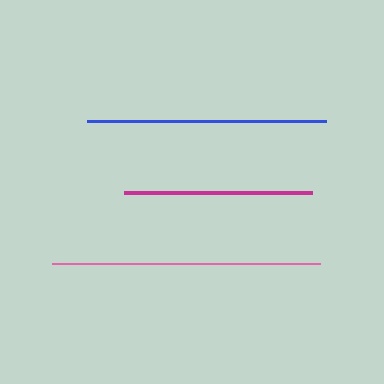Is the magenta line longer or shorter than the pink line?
The pink line is longer than the magenta line.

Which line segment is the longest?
The pink line is the longest at approximately 268 pixels.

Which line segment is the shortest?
The magenta line is the shortest at approximately 188 pixels.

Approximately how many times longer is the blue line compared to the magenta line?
The blue line is approximately 1.3 times the length of the magenta line.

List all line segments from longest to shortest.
From longest to shortest: pink, blue, magenta.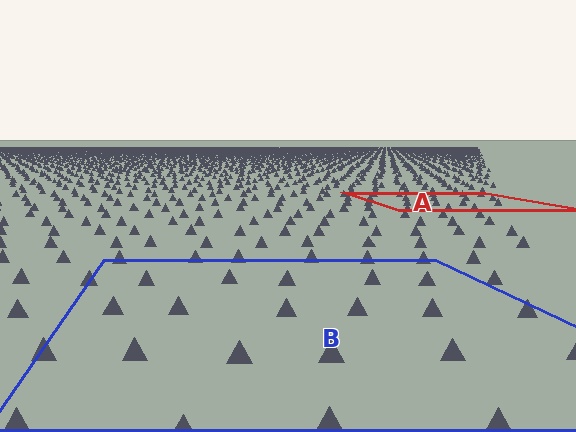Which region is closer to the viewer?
Region B is closer. The texture elements there are larger and more spread out.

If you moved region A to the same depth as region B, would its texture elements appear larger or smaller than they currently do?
They would appear larger. At a closer depth, the same texture elements are projected at a bigger on-screen size.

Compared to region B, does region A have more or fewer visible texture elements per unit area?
Region A has more texture elements per unit area — they are packed more densely because it is farther away.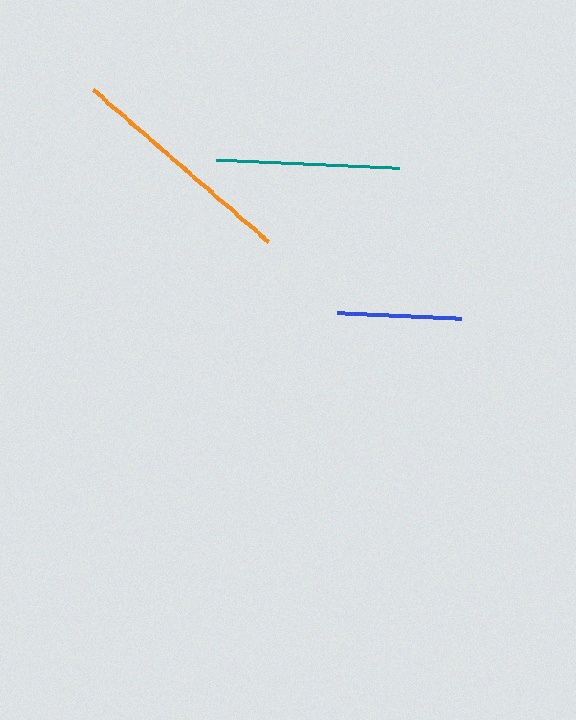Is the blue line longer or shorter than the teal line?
The teal line is longer than the blue line.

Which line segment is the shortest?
The blue line is the shortest at approximately 125 pixels.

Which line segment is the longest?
The orange line is the longest at approximately 231 pixels.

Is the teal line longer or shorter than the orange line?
The orange line is longer than the teal line.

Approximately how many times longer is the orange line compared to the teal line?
The orange line is approximately 1.3 times the length of the teal line.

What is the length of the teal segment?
The teal segment is approximately 183 pixels long.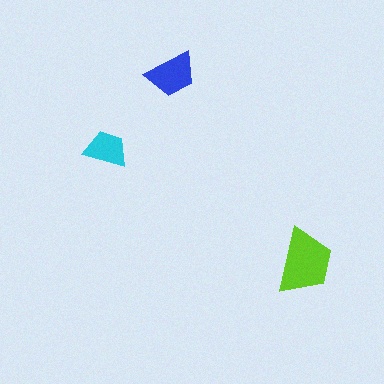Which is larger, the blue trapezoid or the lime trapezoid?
The lime one.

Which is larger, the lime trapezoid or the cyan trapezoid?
The lime one.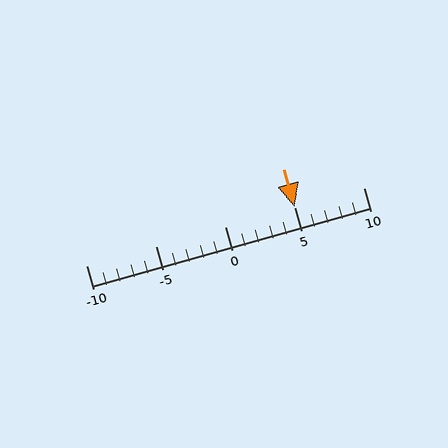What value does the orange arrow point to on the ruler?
The orange arrow points to approximately 5.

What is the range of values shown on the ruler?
The ruler shows values from -10 to 10.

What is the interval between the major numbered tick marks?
The major tick marks are spaced 5 units apart.